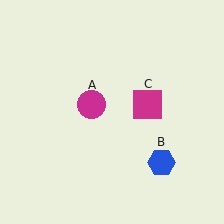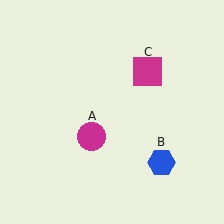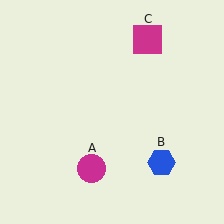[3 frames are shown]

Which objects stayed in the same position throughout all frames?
Blue hexagon (object B) remained stationary.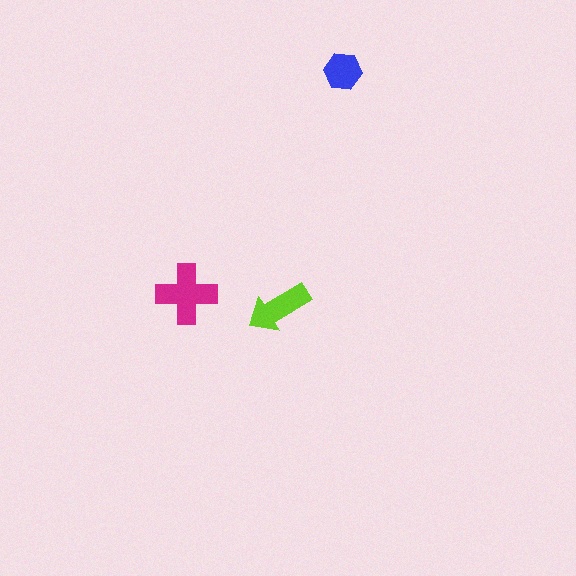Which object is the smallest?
The blue hexagon.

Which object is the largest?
The magenta cross.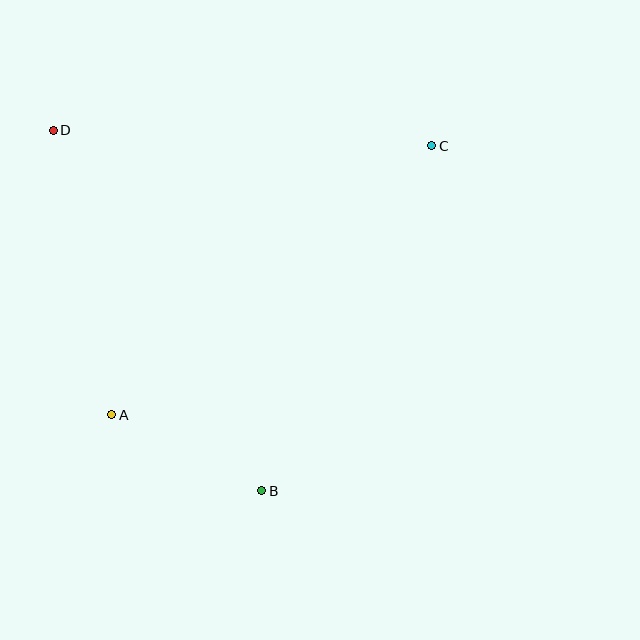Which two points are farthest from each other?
Points A and C are farthest from each other.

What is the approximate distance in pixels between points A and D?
The distance between A and D is approximately 291 pixels.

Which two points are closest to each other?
Points A and B are closest to each other.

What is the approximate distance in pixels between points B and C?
The distance between B and C is approximately 384 pixels.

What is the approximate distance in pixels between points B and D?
The distance between B and D is approximately 417 pixels.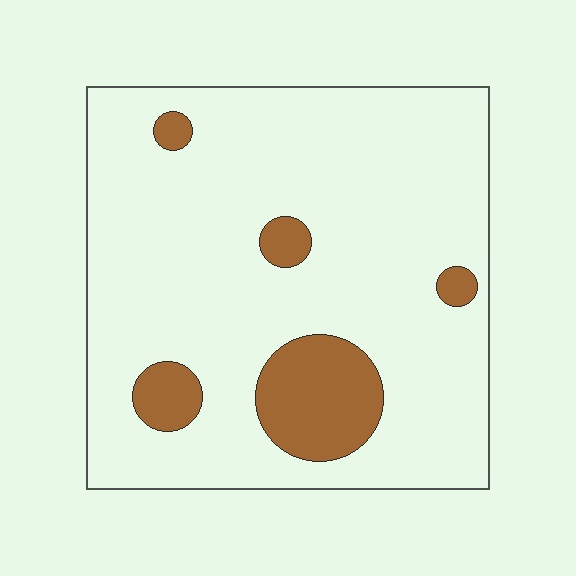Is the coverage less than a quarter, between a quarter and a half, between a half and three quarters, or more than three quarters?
Less than a quarter.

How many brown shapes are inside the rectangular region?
5.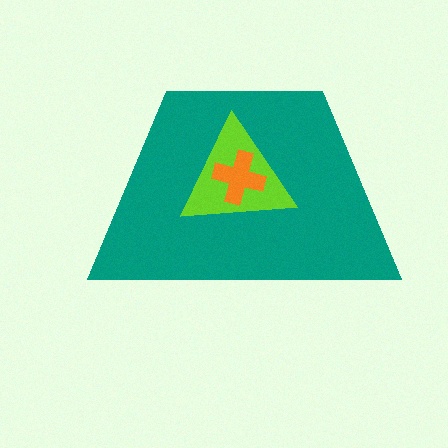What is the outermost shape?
The teal trapezoid.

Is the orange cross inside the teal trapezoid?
Yes.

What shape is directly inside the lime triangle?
The orange cross.